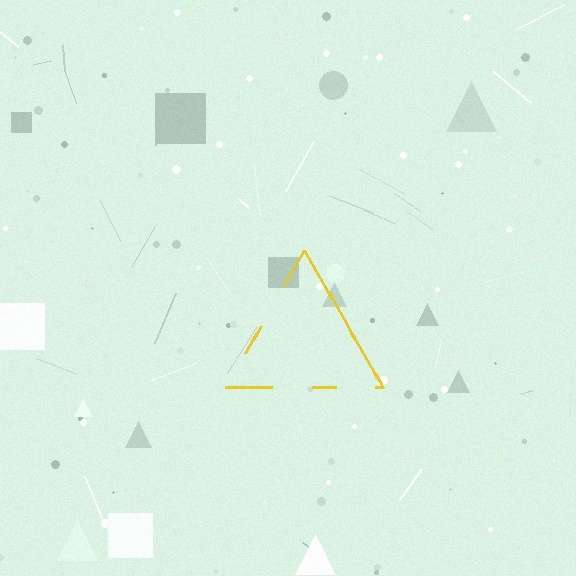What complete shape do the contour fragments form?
The contour fragments form a triangle.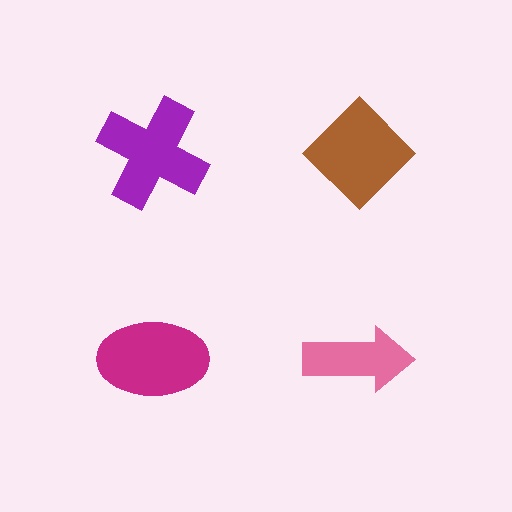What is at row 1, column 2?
A brown diamond.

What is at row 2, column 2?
A pink arrow.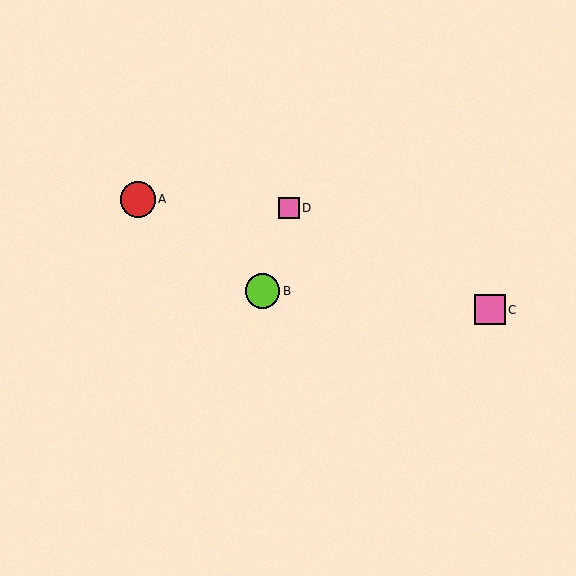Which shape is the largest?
The red circle (labeled A) is the largest.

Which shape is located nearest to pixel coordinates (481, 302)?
The pink square (labeled C) at (490, 310) is nearest to that location.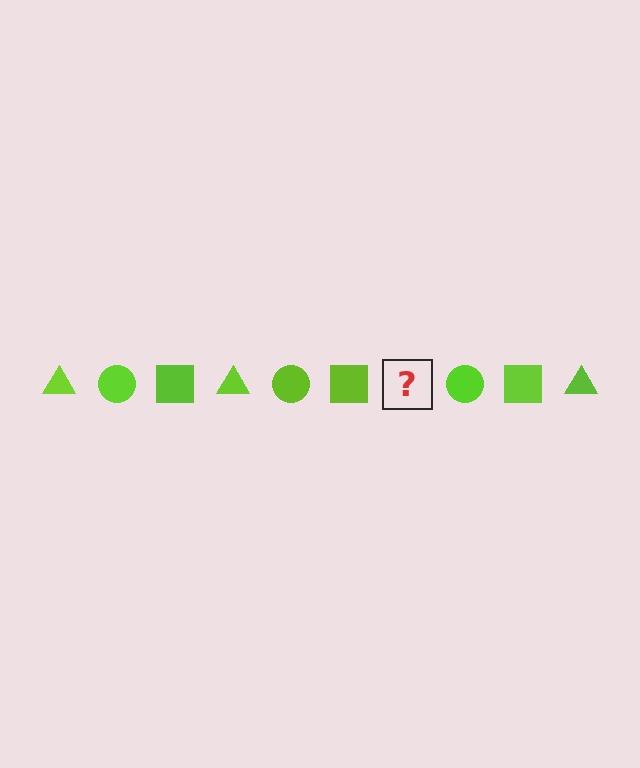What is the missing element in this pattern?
The missing element is a lime triangle.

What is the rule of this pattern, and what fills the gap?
The rule is that the pattern cycles through triangle, circle, square shapes in lime. The gap should be filled with a lime triangle.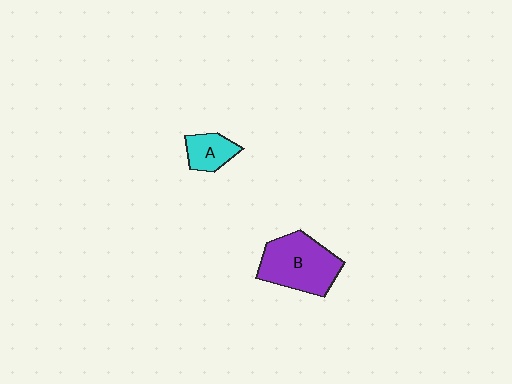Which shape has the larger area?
Shape B (purple).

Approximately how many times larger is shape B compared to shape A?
Approximately 2.3 times.